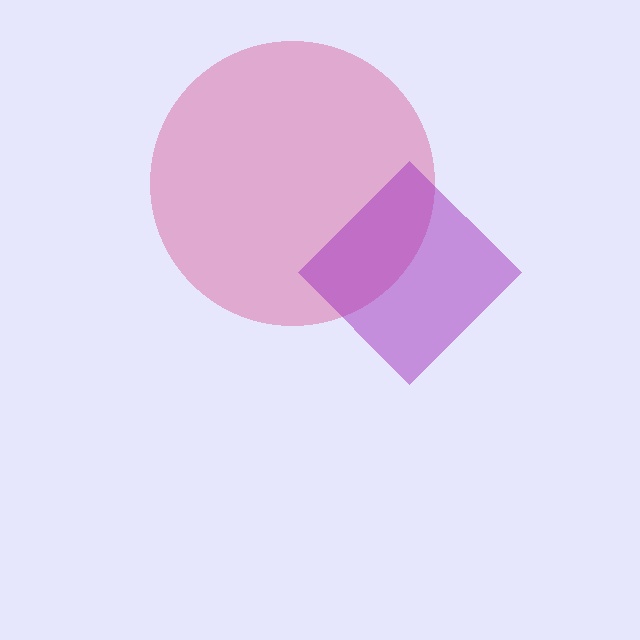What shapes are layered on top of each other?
The layered shapes are: a pink circle, a purple diamond.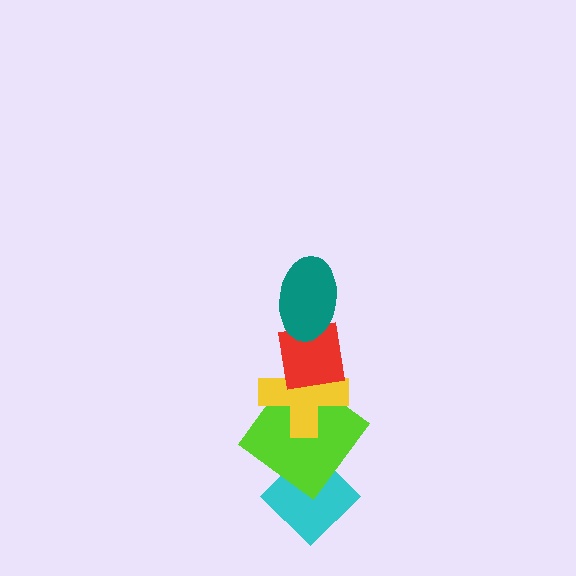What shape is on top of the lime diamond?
The yellow cross is on top of the lime diamond.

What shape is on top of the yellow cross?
The red square is on top of the yellow cross.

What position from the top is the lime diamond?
The lime diamond is 4th from the top.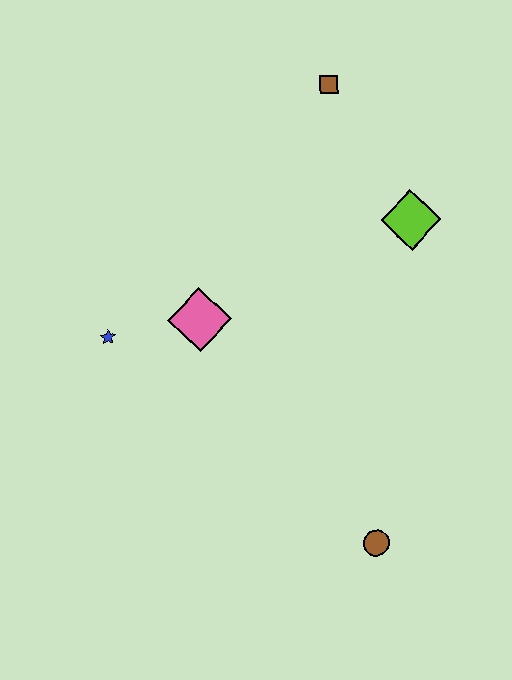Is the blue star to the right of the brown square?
No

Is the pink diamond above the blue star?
Yes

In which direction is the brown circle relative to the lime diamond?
The brown circle is below the lime diamond.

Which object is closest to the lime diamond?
The brown square is closest to the lime diamond.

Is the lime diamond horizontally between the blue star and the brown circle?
No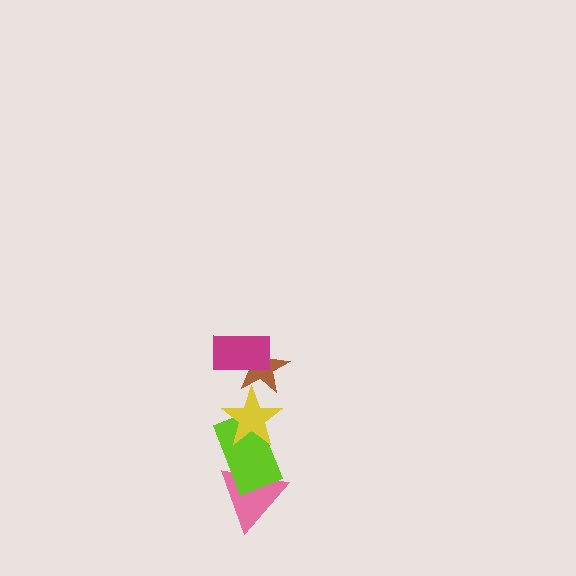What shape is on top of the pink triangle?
The lime rectangle is on top of the pink triangle.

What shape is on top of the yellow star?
The brown star is on top of the yellow star.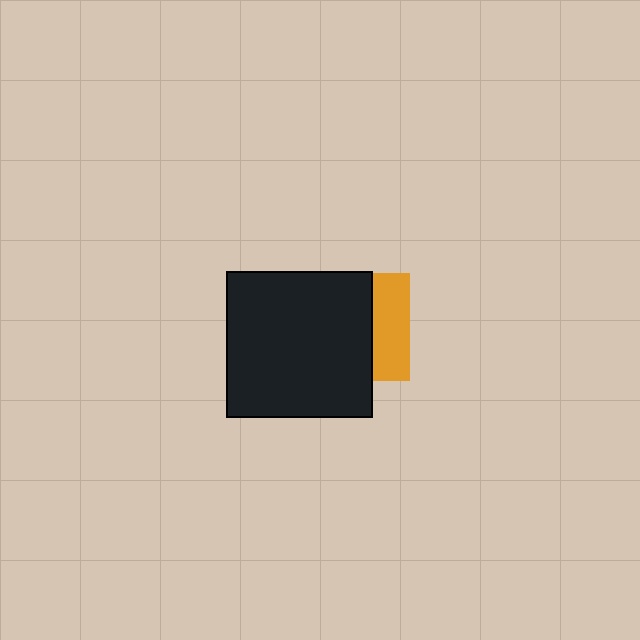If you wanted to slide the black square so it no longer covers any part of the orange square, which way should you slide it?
Slide it left — that is the most direct way to separate the two shapes.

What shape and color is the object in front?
The object in front is a black square.